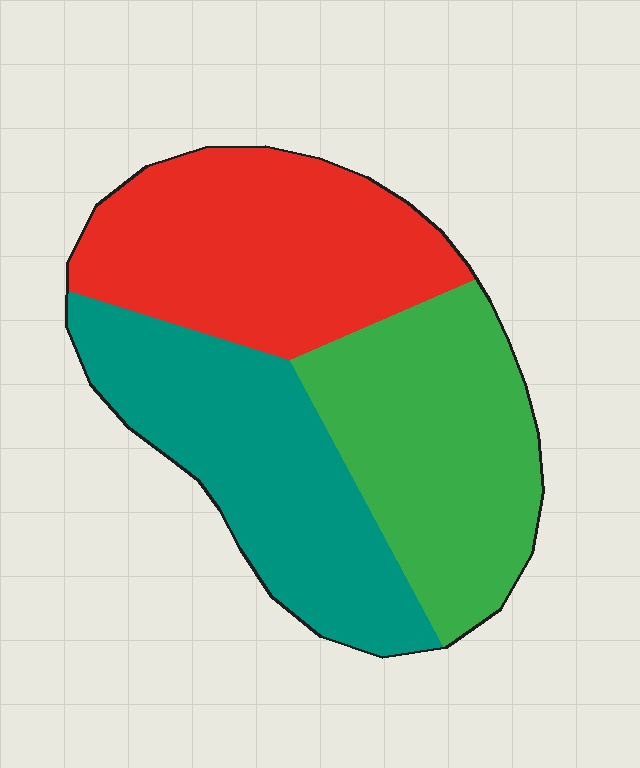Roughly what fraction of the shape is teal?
Teal covers 33% of the shape.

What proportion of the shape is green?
Green takes up about one third (1/3) of the shape.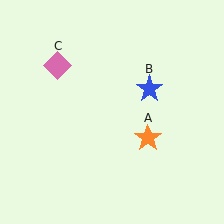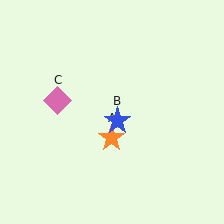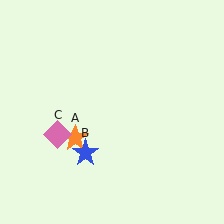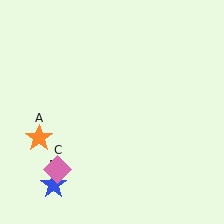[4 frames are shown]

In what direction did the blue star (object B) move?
The blue star (object B) moved down and to the left.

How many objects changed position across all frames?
3 objects changed position: orange star (object A), blue star (object B), pink diamond (object C).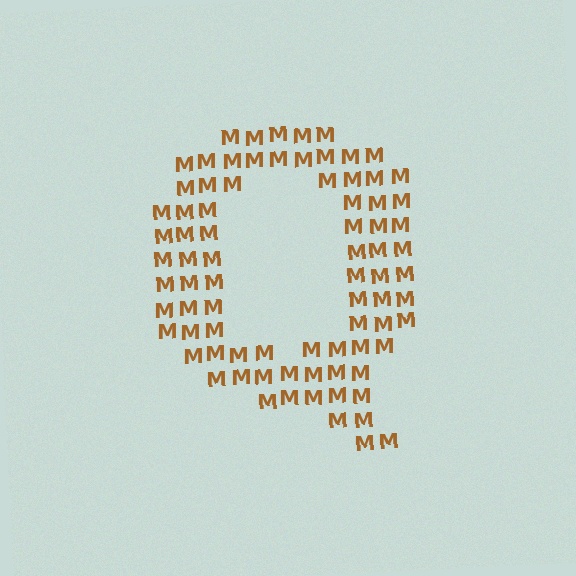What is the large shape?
The large shape is the letter Q.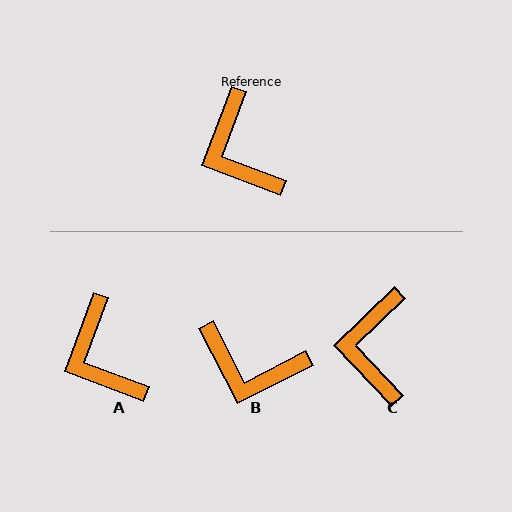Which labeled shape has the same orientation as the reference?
A.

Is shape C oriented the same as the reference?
No, it is off by about 26 degrees.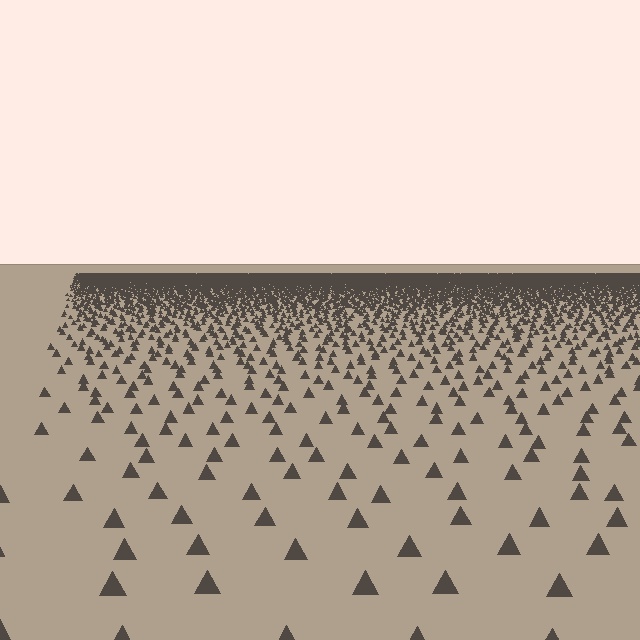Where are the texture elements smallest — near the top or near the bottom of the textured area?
Near the top.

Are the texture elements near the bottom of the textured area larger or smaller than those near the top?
Larger. Near the bottom, elements are closer to the viewer and appear at a bigger on-screen size.